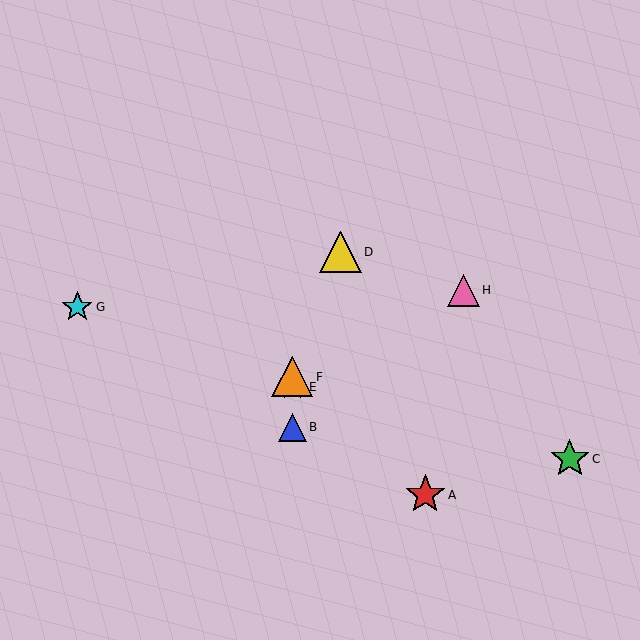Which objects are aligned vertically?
Objects B, E, F are aligned vertically.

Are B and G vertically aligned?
No, B is at x≈292 and G is at x≈77.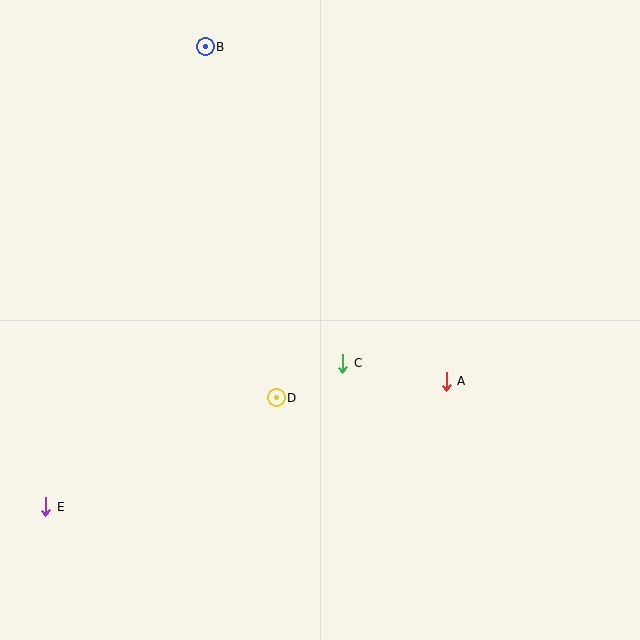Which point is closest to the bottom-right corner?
Point A is closest to the bottom-right corner.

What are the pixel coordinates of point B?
Point B is at (205, 47).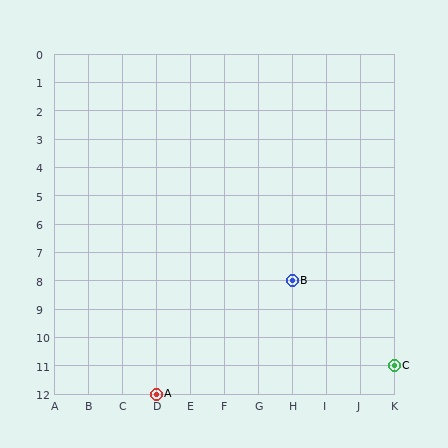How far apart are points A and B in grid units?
Points A and B are 4 columns and 4 rows apart (about 5.7 grid units diagonally).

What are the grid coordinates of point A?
Point A is at grid coordinates (D, 12).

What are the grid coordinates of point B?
Point B is at grid coordinates (H, 8).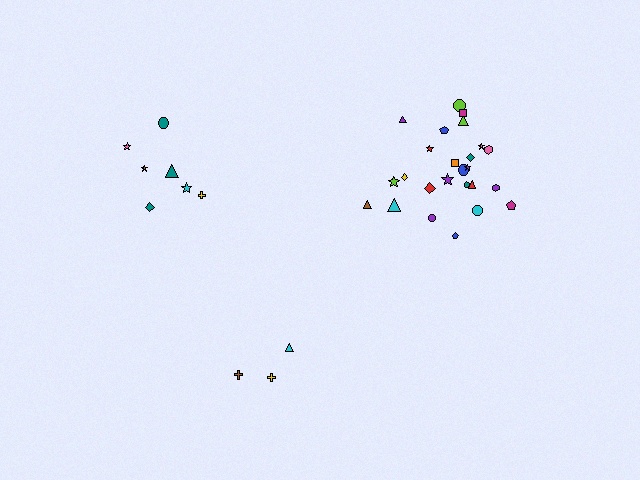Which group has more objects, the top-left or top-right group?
The top-right group.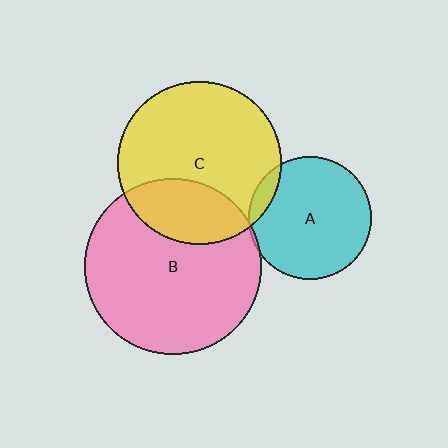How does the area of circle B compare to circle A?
Approximately 2.1 times.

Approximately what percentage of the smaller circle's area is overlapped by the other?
Approximately 5%.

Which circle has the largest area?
Circle B (pink).